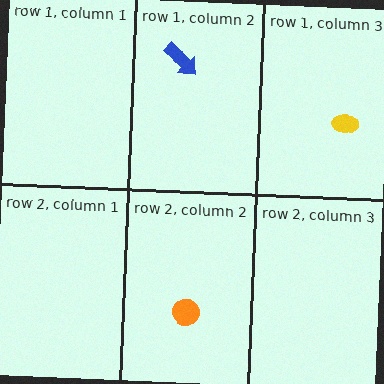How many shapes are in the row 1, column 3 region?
1.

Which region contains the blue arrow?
The row 1, column 2 region.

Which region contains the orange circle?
The row 2, column 2 region.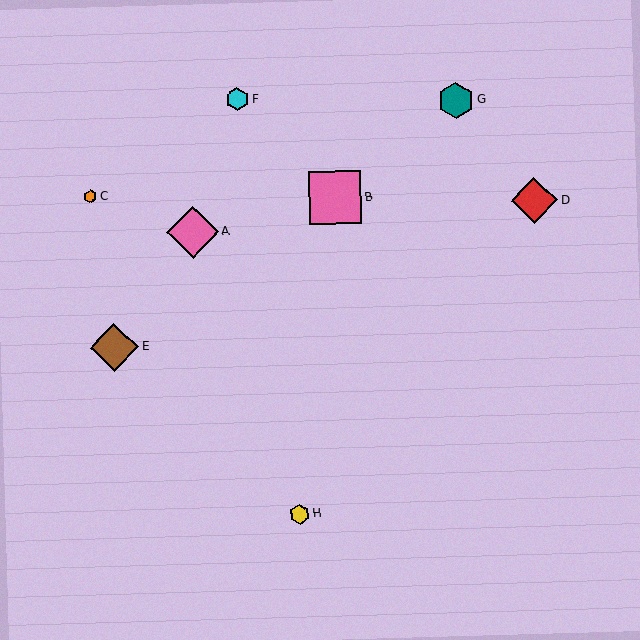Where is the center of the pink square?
The center of the pink square is at (335, 197).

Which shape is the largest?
The pink square (labeled B) is the largest.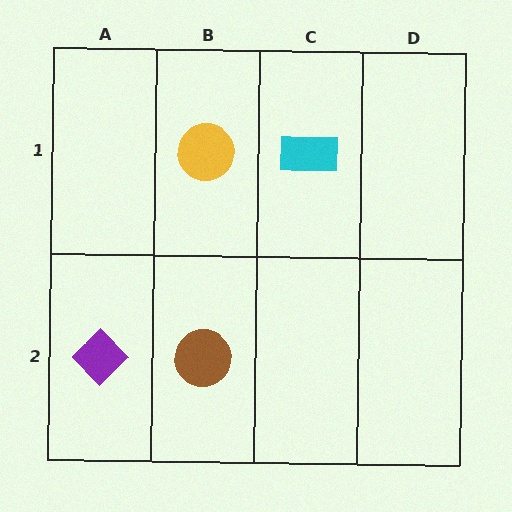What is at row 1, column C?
A cyan rectangle.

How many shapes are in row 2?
2 shapes.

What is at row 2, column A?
A purple diamond.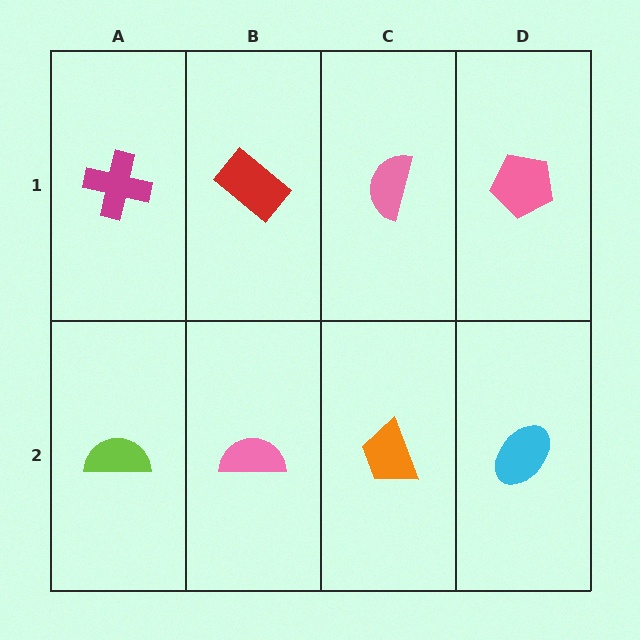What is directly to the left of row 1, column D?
A pink semicircle.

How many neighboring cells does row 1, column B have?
3.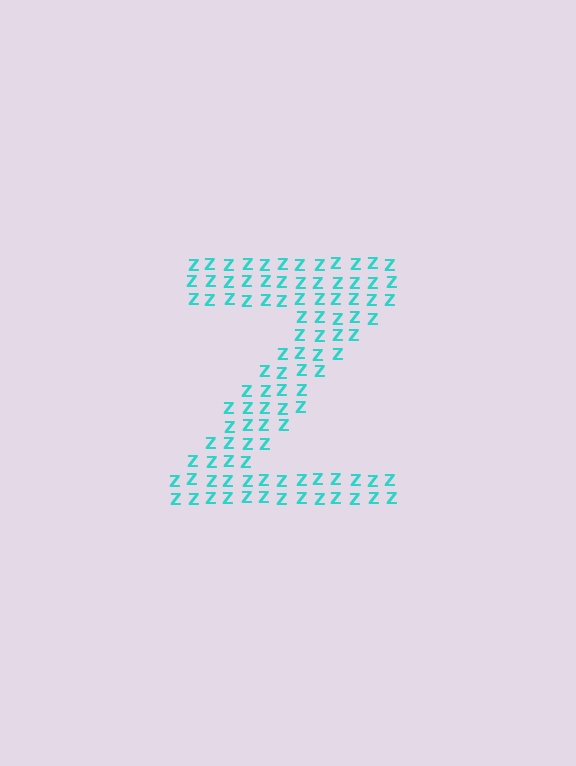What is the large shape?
The large shape is the letter Z.